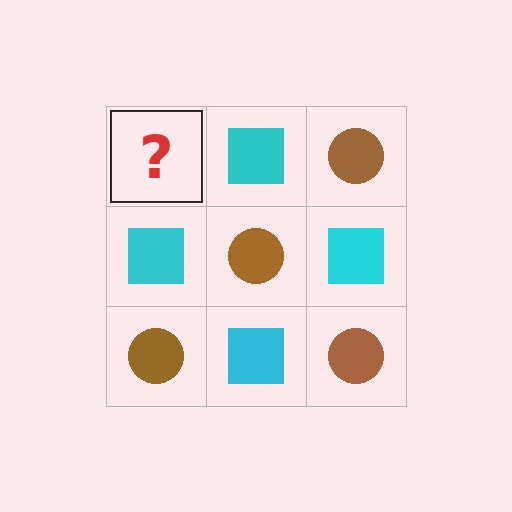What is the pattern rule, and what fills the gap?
The rule is that it alternates brown circle and cyan square in a checkerboard pattern. The gap should be filled with a brown circle.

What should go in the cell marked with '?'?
The missing cell should contain a brown circle.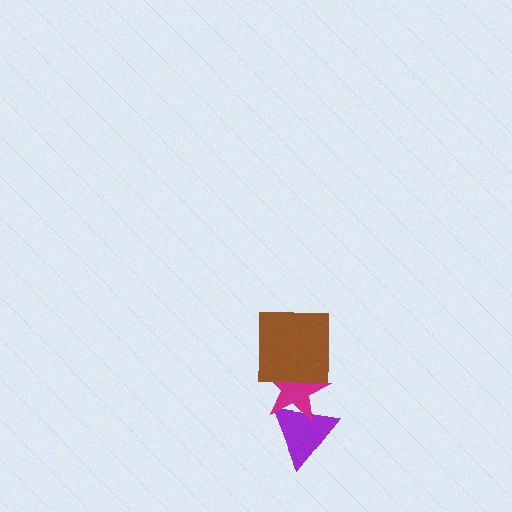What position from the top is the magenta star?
The magenta star is 2nd from the top.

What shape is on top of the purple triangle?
The magenta star is on top of the purple triangle.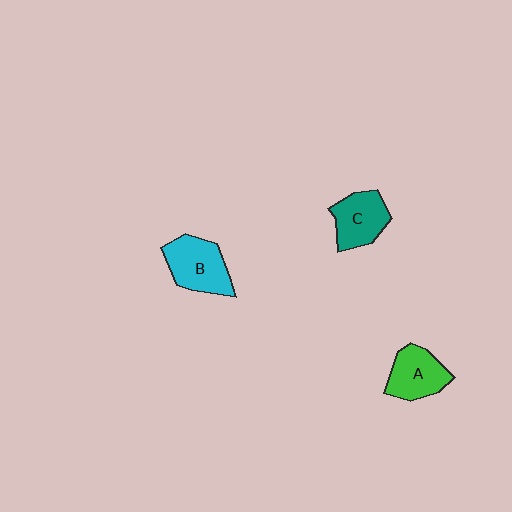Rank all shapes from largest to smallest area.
From largest to smallest: B (cyan), C (teal), A (green).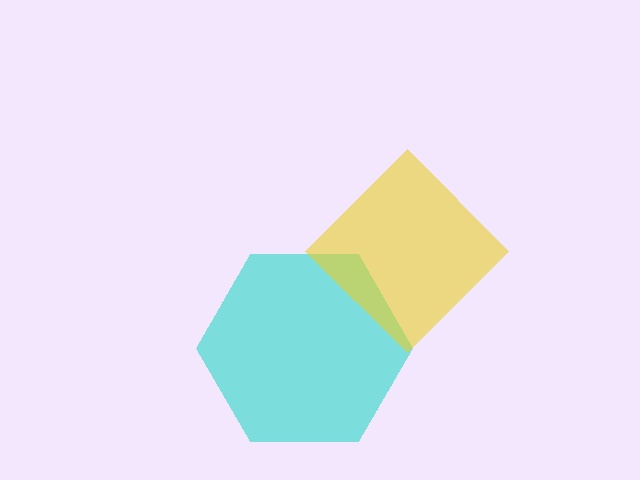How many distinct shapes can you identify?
There are 2 distinct shapes: a cyan hexagon, a yellow diamond.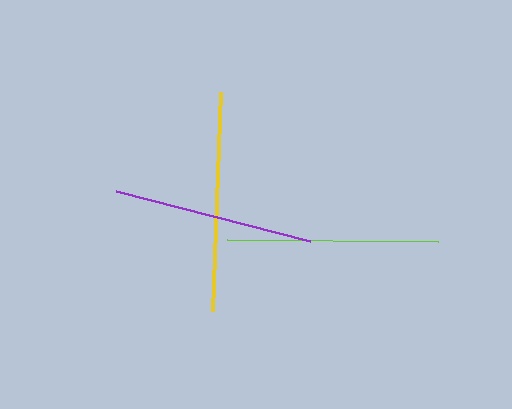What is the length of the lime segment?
The lime segment is approximately 210 pixels long.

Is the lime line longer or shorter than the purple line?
The lime line is longer than the purple line.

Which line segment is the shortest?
The purple line is the shortest at approximately 200 pixels.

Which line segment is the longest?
The yellow line is the longest at approximately 219 pixels.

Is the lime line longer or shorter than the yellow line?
The yellow line is longer than the lime line.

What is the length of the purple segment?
The purple segment is approximately 200 pixels long.